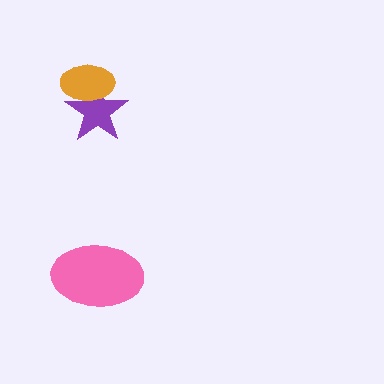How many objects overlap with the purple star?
1 object overlaps with the purple star.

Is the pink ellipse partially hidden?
No, no other shape covers it.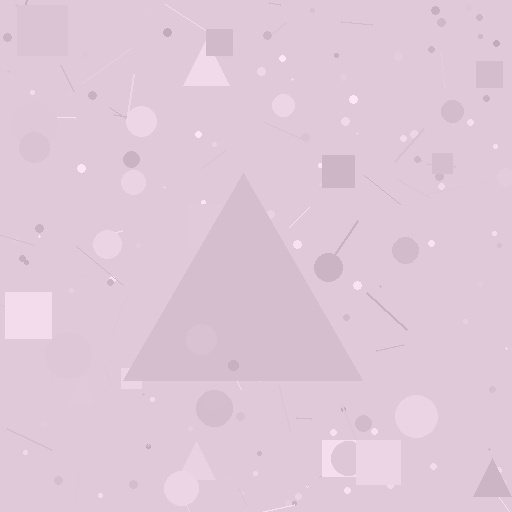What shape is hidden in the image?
A triangle is hidden in the image.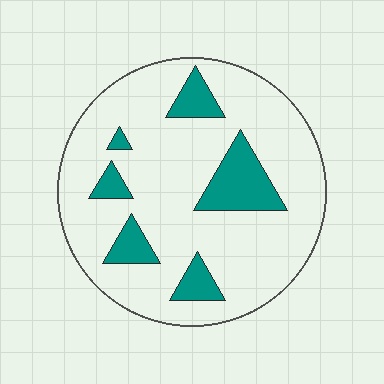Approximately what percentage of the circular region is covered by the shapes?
Approximately 15%.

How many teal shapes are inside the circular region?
6.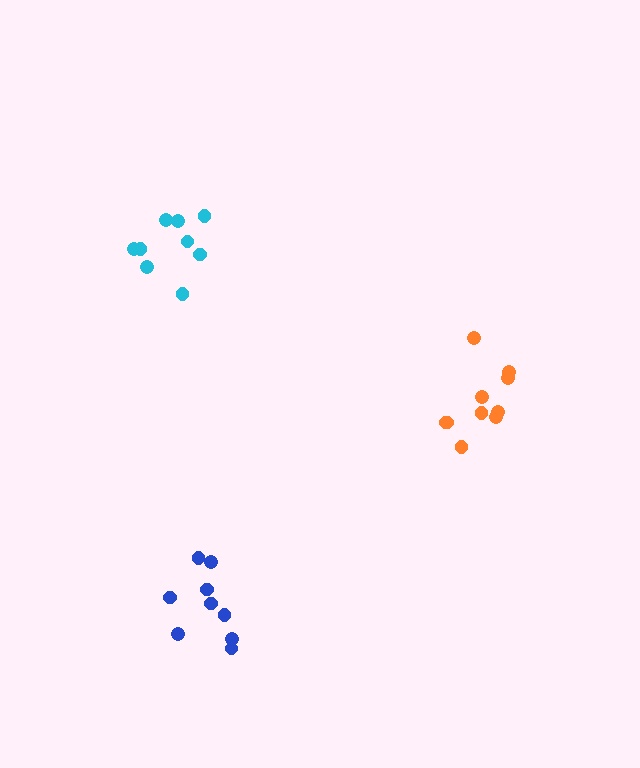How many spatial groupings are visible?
There are 3 spatial groupings.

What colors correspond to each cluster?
The clusters are colored: orange, blue, cyan.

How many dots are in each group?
Group 1: 10 dots, Group 2: 9 dots, Group 3: 9 dots (28 total).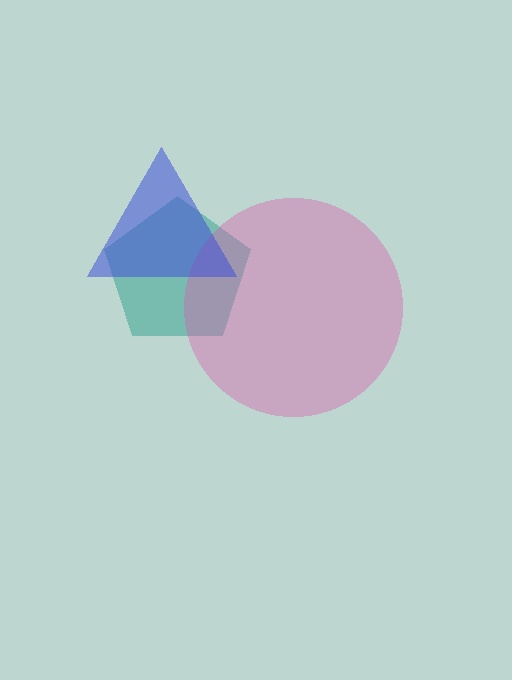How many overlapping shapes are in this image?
There are 3 overlapping shapes in the image.